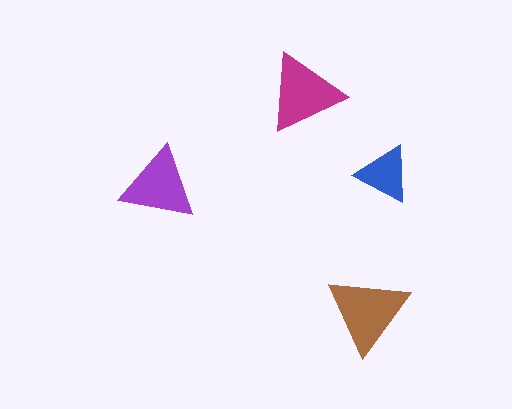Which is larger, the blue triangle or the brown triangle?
The brown one.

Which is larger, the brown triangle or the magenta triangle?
The brown one.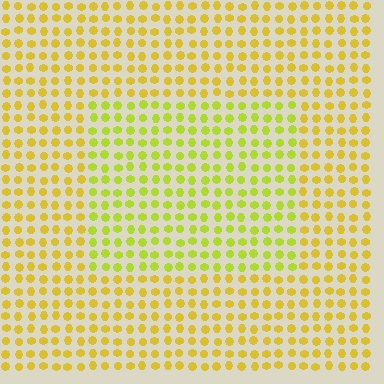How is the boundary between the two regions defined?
The boundary is defined purely by a slight shift in hue (about 25 degrees). Spacing, size, and orientation are identical on both sides.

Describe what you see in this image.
The image is filled with small yellow elements in a uniform arrangement. A rectangle-shaped region is visible where the elements are tinted to a slightly different hue, forming a subtle color boundary.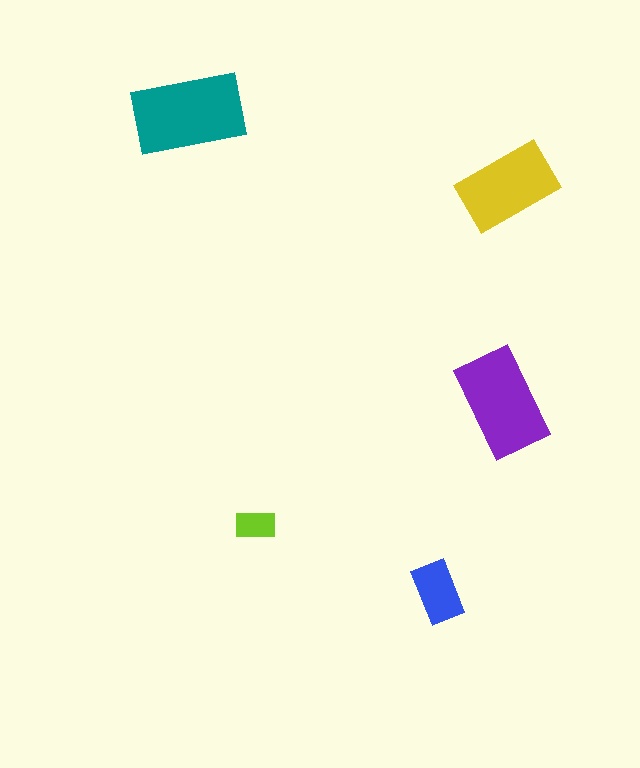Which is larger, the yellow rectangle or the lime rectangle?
The yellow one.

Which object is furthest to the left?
The teal rectangle is leftmost.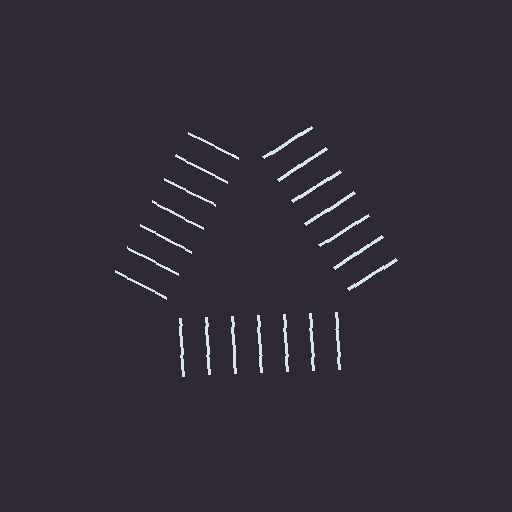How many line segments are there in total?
21 — 7 along each of the 3 edges.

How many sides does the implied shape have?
3 sides — the line-ends trace a triangle.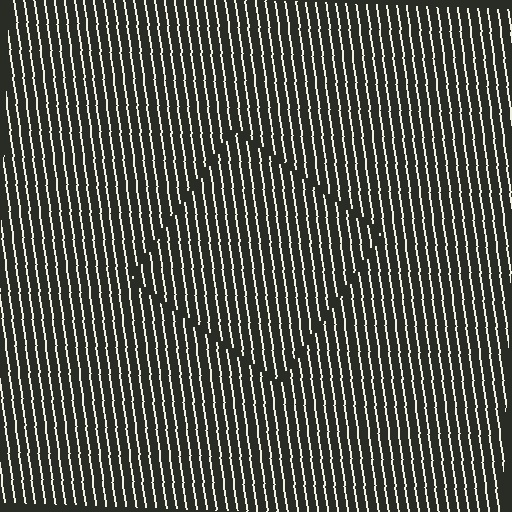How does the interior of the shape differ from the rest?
The interior of the shape contains the same grating, shifted by half a period — the contour is defined by the phase discontinuity where line-ends from the inner and outer gratings abut.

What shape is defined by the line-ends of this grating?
An illusory square. The interior of the shape contains the same grating, shifted by half a period — the contour is defined by the phase discontinuity where line-ends from the inner and outer gratings abut.